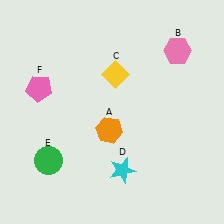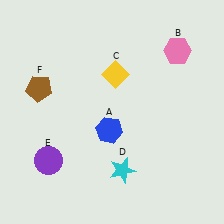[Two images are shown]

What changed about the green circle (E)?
In Image 1, E is green. In Image 2, it changed to purple.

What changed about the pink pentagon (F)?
In Image 1, F is pink. In Image 2, it changed to brown.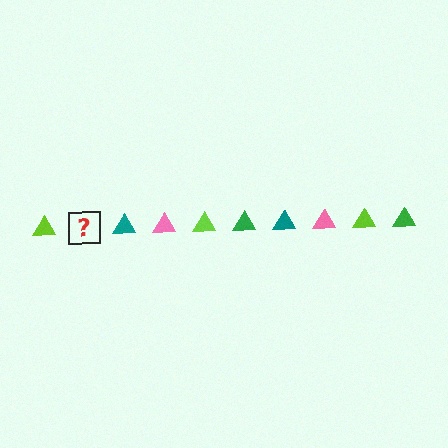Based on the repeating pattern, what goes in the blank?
The blank should be a green triangle.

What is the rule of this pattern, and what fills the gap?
The rule is that the pattern cycles through lime, green, teal, pink triangles. The gap should be filled with a green triangle.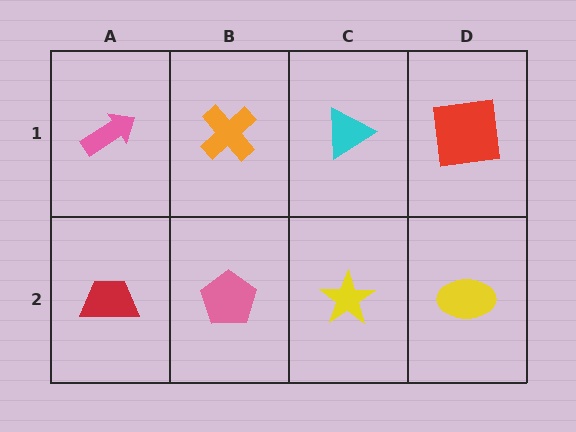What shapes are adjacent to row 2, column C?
A cyan triangle (row 1, column C), a pink pentagon (row 2, column B), a yellow ellipse (row 2, column D).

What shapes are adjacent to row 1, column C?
A yellow star (row 2, column C), an orange cross (row 1, column B), a red square (row 1, column D).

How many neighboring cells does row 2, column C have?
3.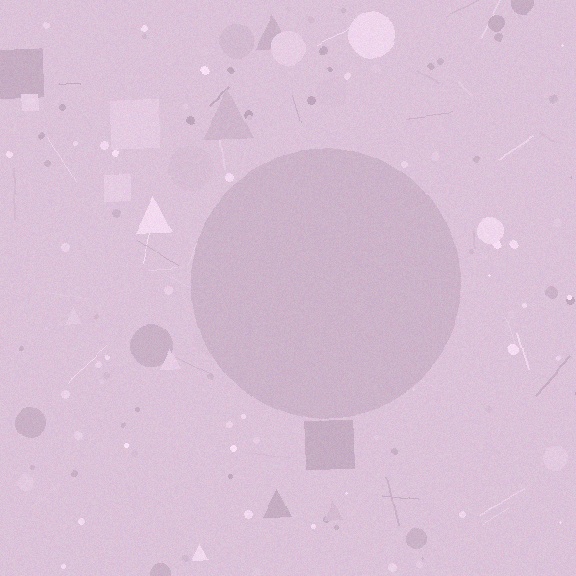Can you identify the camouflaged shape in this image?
The camouflaged shape is a circle.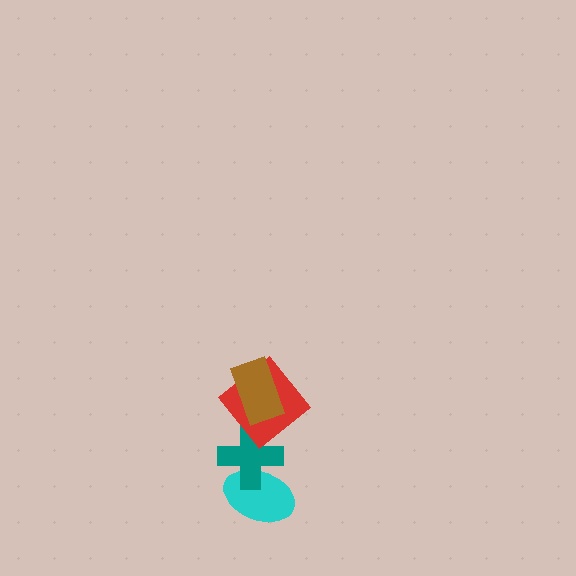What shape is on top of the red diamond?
The brown rectangle is on top of the red diamond.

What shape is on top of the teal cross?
The red diamond is on top of the teal cross.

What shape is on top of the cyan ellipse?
The teal cross is on top of the cyan ellipse.